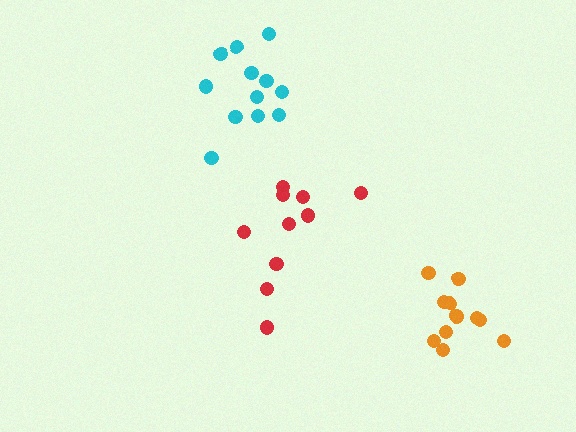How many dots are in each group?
Group 1: 10 dots, Group 2: 12 dots, Group 3: 11 dots (33 total).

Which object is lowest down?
The orange cluster is bottommost.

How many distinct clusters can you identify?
There are 3 distinct clusters.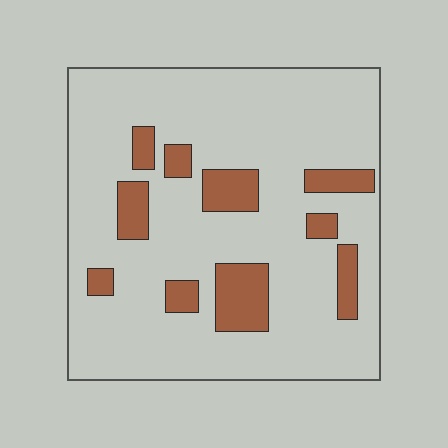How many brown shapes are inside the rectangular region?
10.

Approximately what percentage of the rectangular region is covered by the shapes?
Approximately 15%.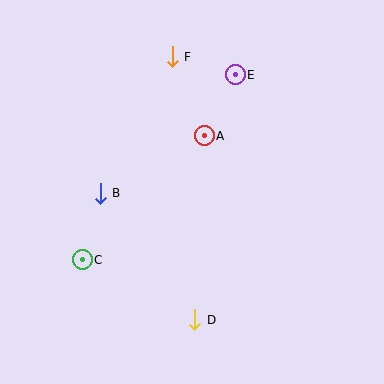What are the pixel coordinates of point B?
Point B is at (100, 193).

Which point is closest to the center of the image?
Point A at (204, 136) is closest to the center.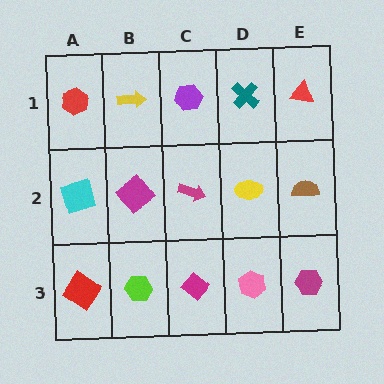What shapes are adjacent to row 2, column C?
A purple hexagon (row 1, column C), a magenta diamond (row 3, column C), a magenta diamond (row 2, column B), a yellow ellipse (row 2, column D).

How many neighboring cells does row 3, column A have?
2.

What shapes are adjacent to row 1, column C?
A magenta arrow (row 2, column C), a yellow arrow (row 1, column B), a teal cross (row 1, column D).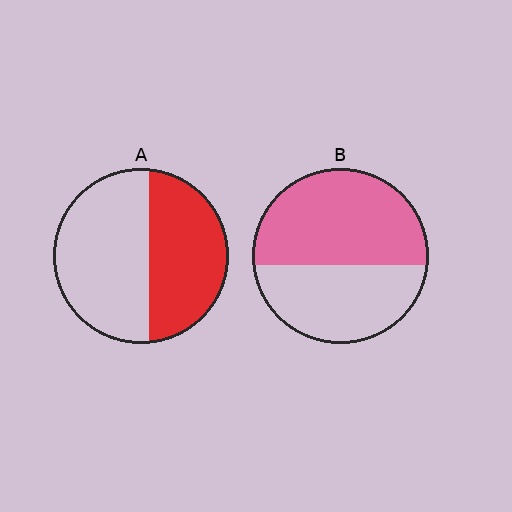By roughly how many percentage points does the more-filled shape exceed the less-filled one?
By roughly 10 percentage points (B over A).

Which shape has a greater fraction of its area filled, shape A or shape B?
Shape B.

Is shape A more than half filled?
No.